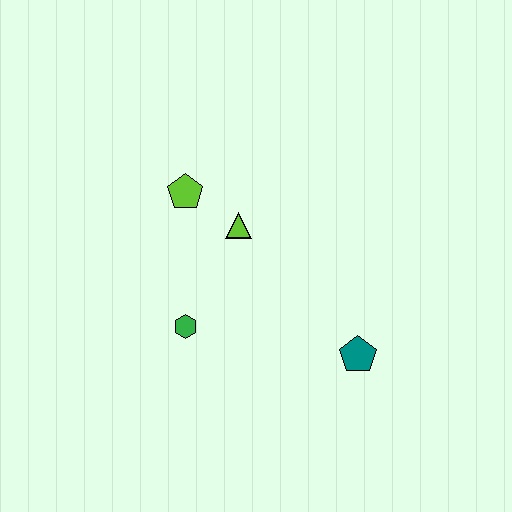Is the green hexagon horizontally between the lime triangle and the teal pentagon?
No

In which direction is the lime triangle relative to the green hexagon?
The lime triangle is above the green hexagon.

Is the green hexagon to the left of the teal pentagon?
Yes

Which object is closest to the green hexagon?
The lime triangle is closest to the green hexagon.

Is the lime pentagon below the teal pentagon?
No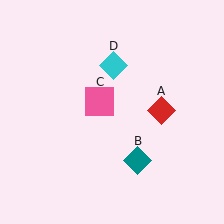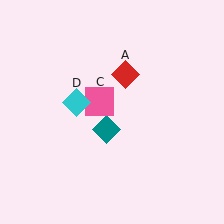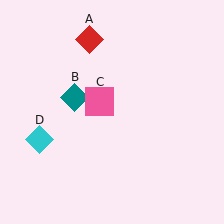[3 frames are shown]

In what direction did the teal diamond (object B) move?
The teal diamond (object B) moved up and to the left.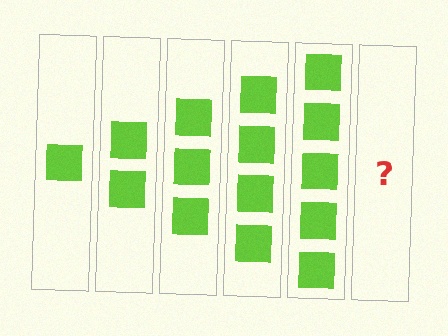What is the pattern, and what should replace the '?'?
The pattern is that each step adds one more square. The '?' should be 6 squares.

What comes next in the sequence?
The next element should be 6 squares.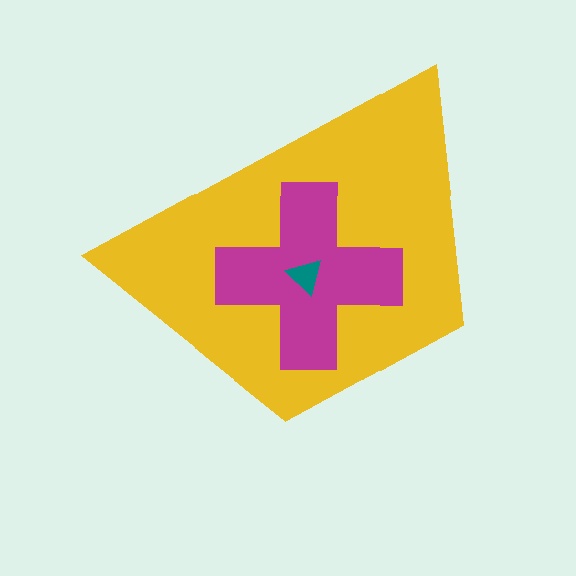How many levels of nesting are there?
3.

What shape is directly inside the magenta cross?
The teal triangle.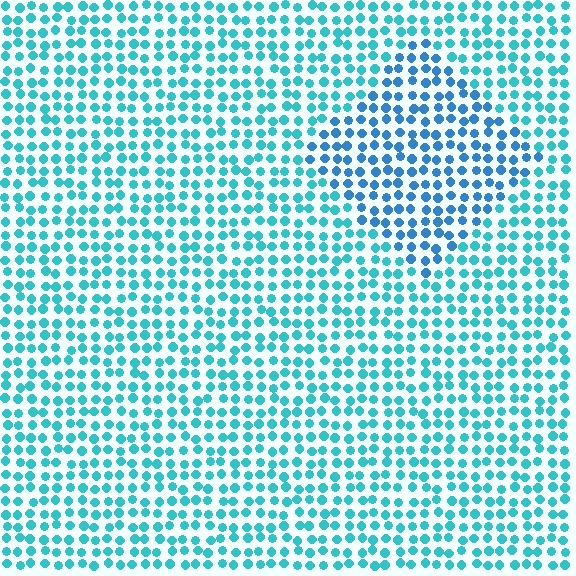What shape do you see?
I see a diamond.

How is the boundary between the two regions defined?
The boundary is defined purely by a slight shift in hue (about 26 degrees). Spacing, size, and orientation are identical on both sides.